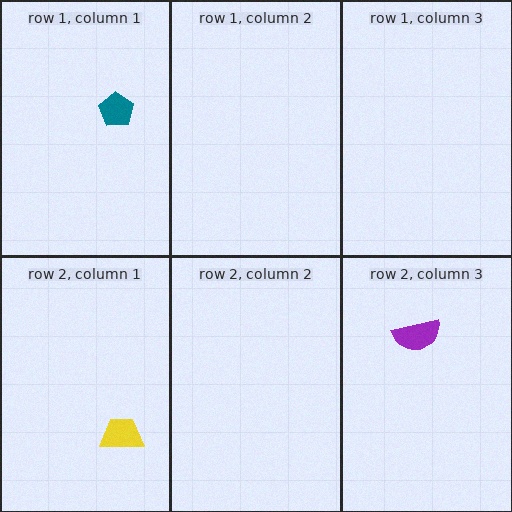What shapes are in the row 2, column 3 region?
The purple semicircle.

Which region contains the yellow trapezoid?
The row 2, column 1 region.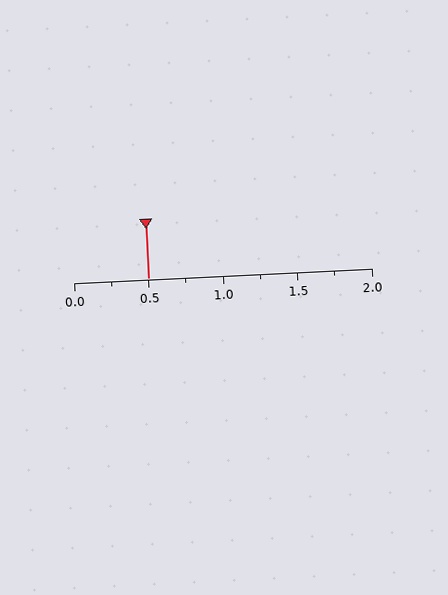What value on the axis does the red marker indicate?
The marker indicates approximately 0.5.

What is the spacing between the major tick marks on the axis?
The major ticks are spaced 0.5 apart.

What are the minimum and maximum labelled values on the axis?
The axis runs from 0.0 to 2.0.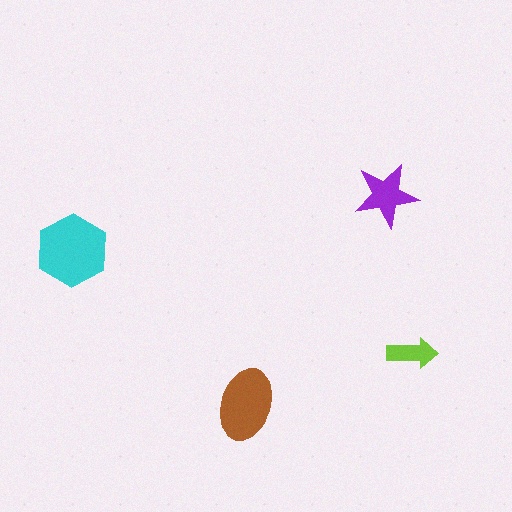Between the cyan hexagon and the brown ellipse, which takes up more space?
The cyan hexagon.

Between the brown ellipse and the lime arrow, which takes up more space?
The brown ellipse.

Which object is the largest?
The cyan hexagon.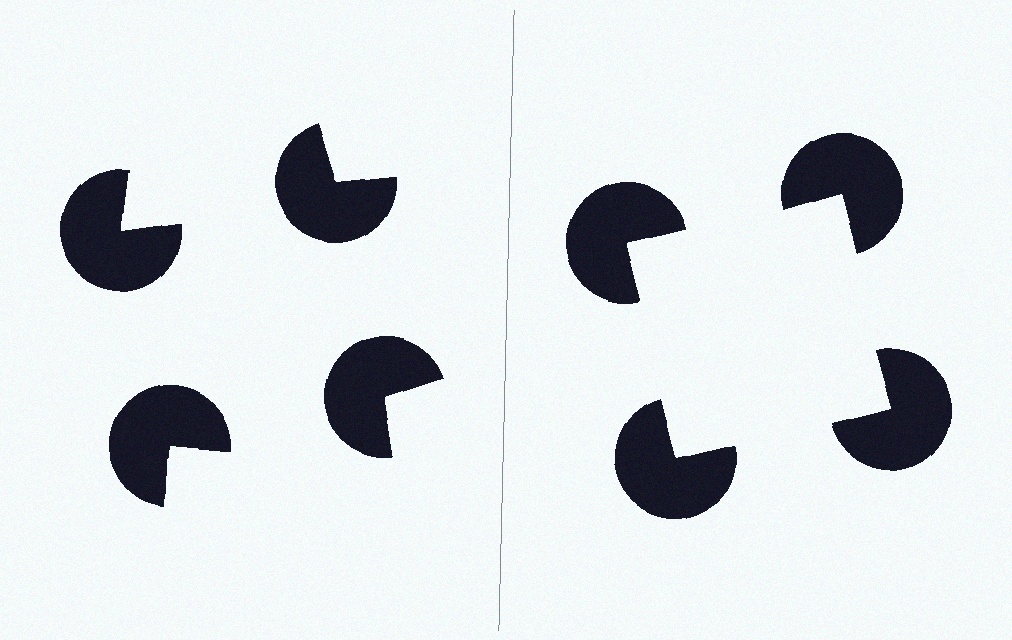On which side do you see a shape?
An illusory square appears on the right side. On the left side the wedge cuts are rotated, so no coherent shape forms.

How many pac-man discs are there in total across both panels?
8 — 4 on each side.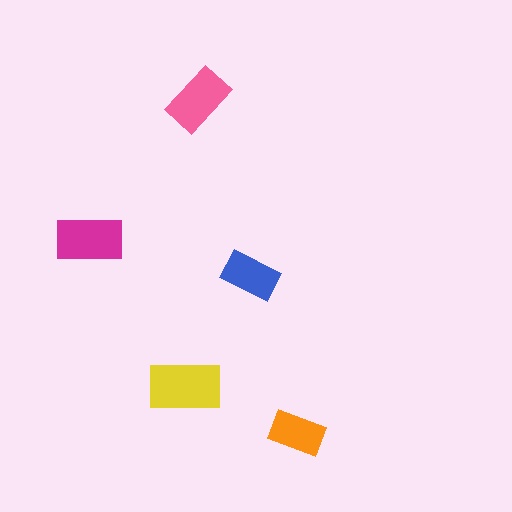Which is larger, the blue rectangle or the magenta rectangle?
The magenta one.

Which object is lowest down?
The orange rectangle is bottommost.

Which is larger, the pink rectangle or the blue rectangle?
The pink one.